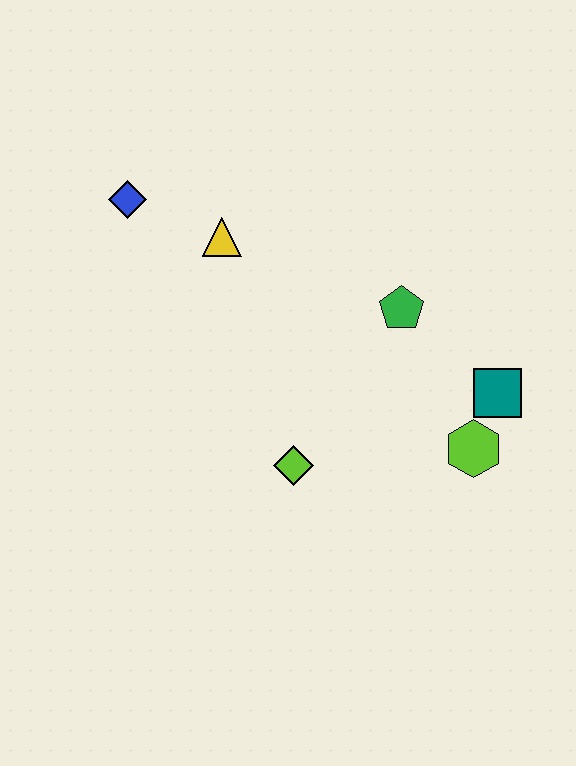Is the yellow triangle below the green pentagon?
No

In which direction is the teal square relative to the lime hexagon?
The teal square is above the lime hexagon.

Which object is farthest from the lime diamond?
The blue diamond is farthest from the lime diamond.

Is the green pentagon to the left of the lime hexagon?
Yes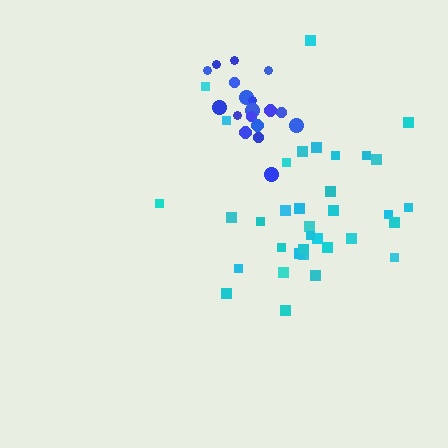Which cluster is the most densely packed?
Blue.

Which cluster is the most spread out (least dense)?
Cyan.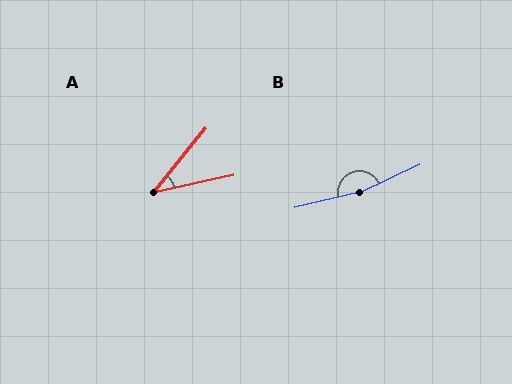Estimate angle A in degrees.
Approximately 39 degrees.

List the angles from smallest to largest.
A (39°), B (168°).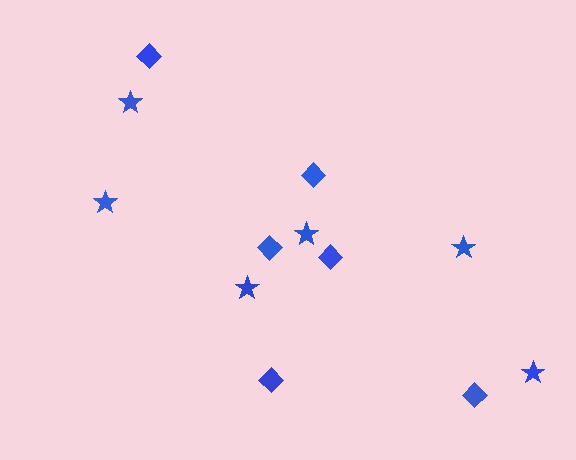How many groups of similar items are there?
There are 2 groups: one group of stars (6) and one group of diamonds (6).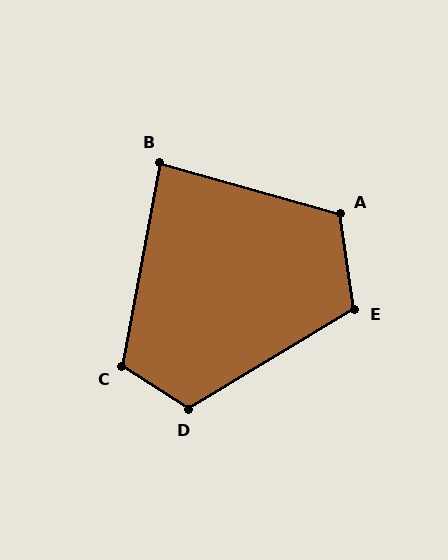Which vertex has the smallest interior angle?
B, at approximately 85 degrees.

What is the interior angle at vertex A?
Approximately 114 degrees (obtuse).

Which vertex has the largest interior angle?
D, at approximately 116 degrees.